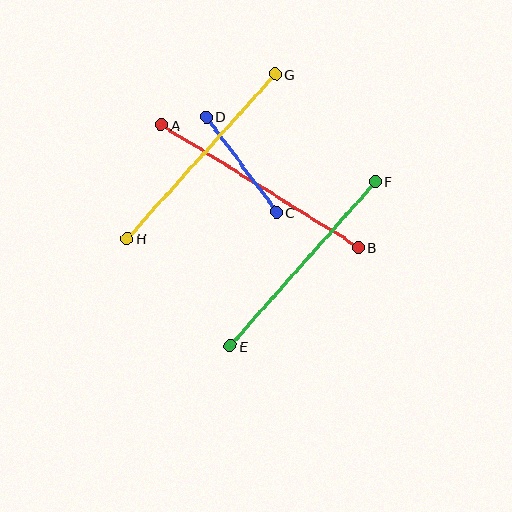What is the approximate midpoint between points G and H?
The midpoint is at approximately (201, 156) pixels.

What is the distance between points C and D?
The distance is approximately 118 pixels.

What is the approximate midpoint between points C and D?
The midpoint is at approximately (241, 165) pixels.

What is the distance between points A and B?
The distance is approximately 232 pixels.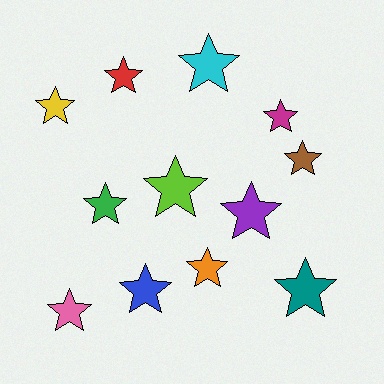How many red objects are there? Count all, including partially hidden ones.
There is 1 red object.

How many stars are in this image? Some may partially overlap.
There are 12 stars.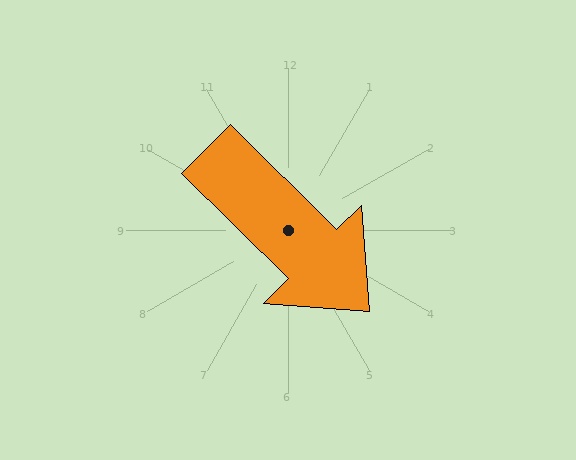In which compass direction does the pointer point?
Southeast.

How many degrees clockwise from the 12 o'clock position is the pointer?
Approximately 135 degrees.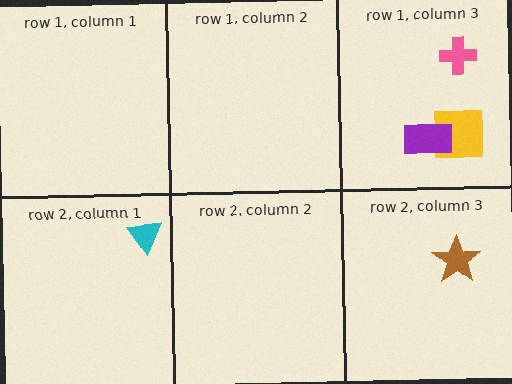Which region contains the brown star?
The row 2, column 3 region.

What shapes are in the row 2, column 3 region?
The brown star.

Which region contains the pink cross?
The row 1, column 3 region.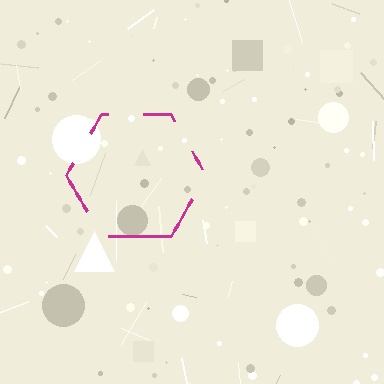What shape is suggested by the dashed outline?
The dashed outline suggests a hexagon.